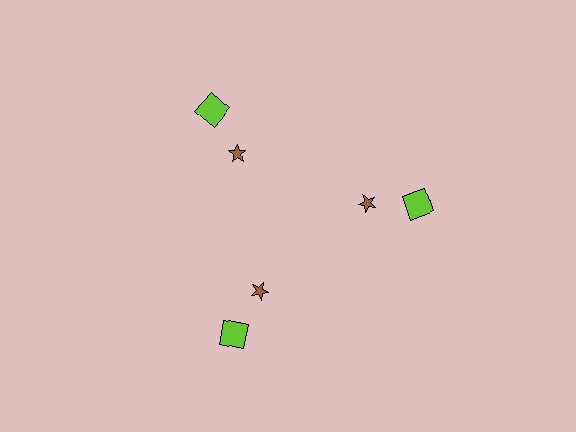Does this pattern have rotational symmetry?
Yes, this pattern has 3-fold rotational symmetry. It looks the same after rotating 120 degrees around the center.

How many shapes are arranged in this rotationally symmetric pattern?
There are 6 shapes, arranged in 3 groups of 2.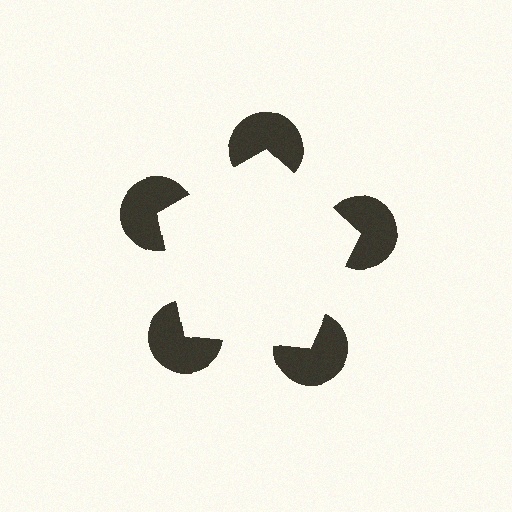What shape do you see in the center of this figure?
An illusory pentagon — its edges are inferred from the aligned wedge cuts in the pac-man discs, not physically drawn.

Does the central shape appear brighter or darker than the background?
It typically appears slightly brighter than the background, even though no actual brightness change is drawn.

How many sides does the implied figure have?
5 sides.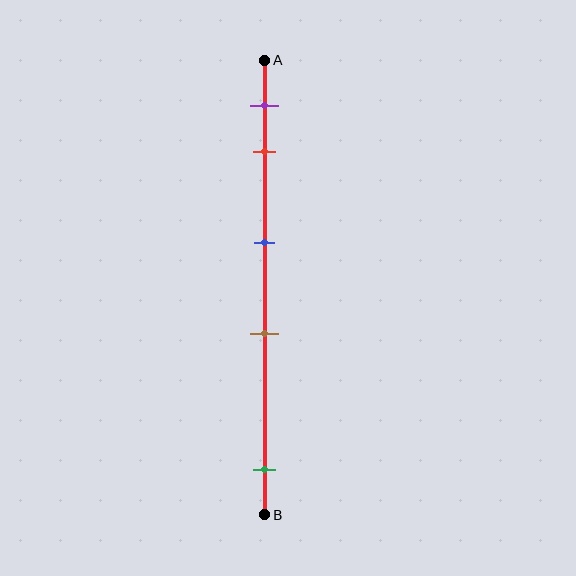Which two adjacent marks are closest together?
The purple and red marks are the closest adjacent pair.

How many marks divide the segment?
There are 5 marks dividing the segment.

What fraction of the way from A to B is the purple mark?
The purple mark is approximately 10% (0.1) of the way from A to B.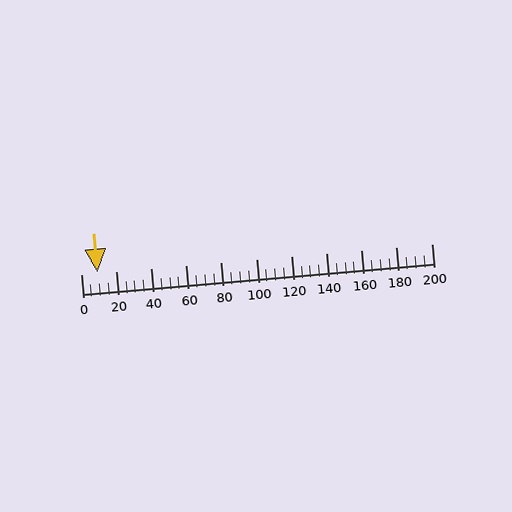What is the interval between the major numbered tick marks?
The major tick marks are spaced 20 units apart.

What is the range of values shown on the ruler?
The ruler shows values from 0 to 200.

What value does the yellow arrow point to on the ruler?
The yellow arrow points to approximately 10.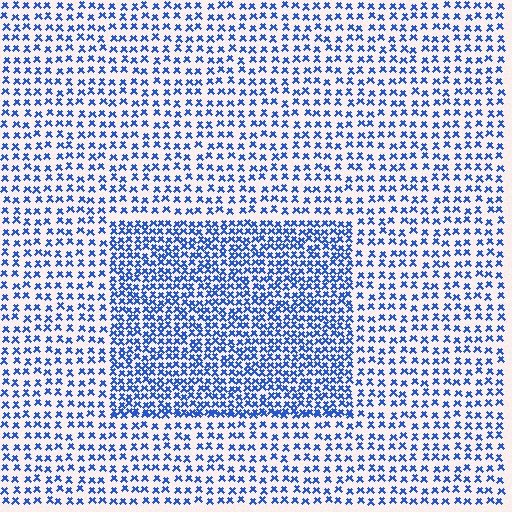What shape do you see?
I see a rectangle.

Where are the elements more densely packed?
The elements are more densely packed inside the rectangle boundary.